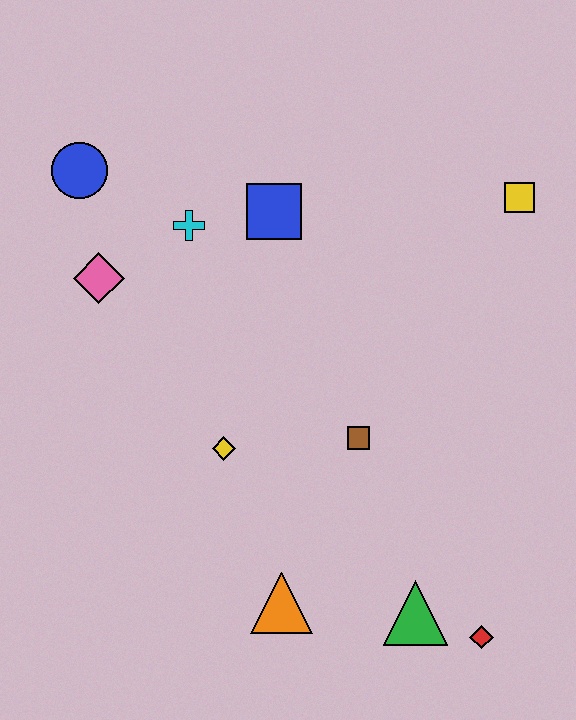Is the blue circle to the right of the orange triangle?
No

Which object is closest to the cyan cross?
The blue square is closest to the cyan cross.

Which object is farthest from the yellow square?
The orange triangle is farthest from the yellow square.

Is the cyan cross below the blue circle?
Yes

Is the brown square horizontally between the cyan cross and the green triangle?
Yes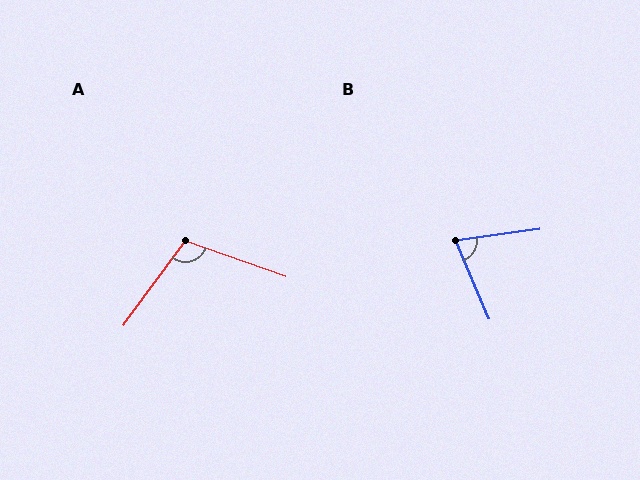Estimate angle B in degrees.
Approximately 74 degrees.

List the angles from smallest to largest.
B (74°), A (107°).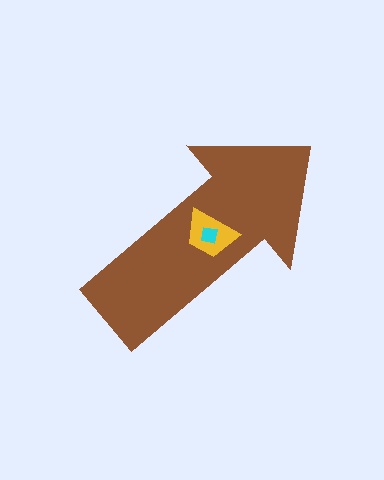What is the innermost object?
The cyan square.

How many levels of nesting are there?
3.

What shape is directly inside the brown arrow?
The yellow trapezoid.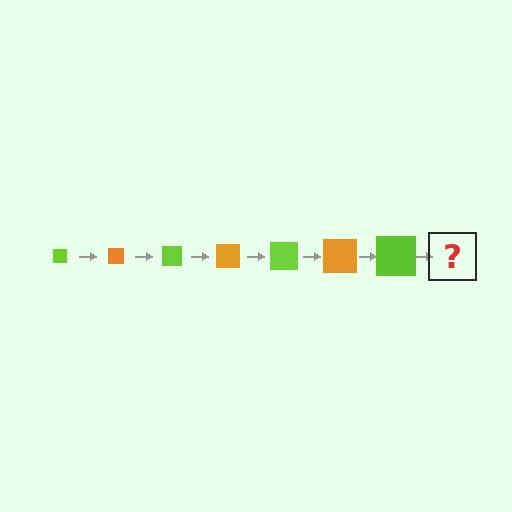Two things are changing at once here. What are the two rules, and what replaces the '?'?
The two rules are that the square grows larger each step and the color cycles through lime and orange. The '?' should be an orange square, larger than the previous one.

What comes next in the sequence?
The next element should be an orange square, larger than the previous one.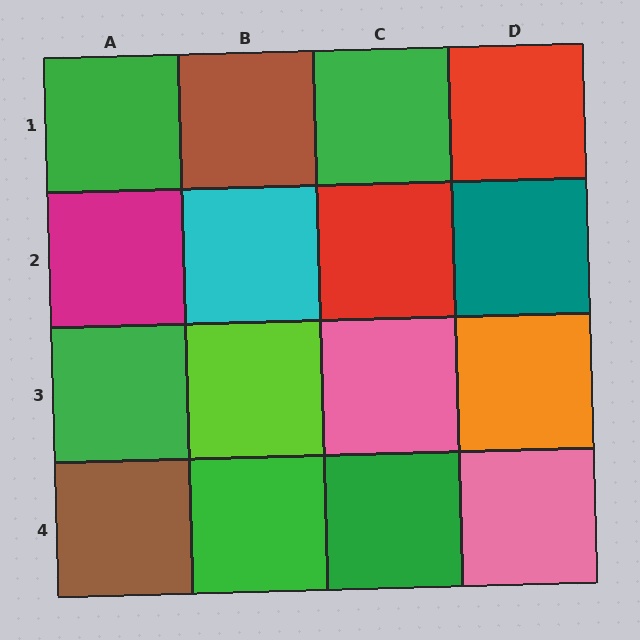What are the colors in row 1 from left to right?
Green, brown, green, red.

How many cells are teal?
1 cell is teal.